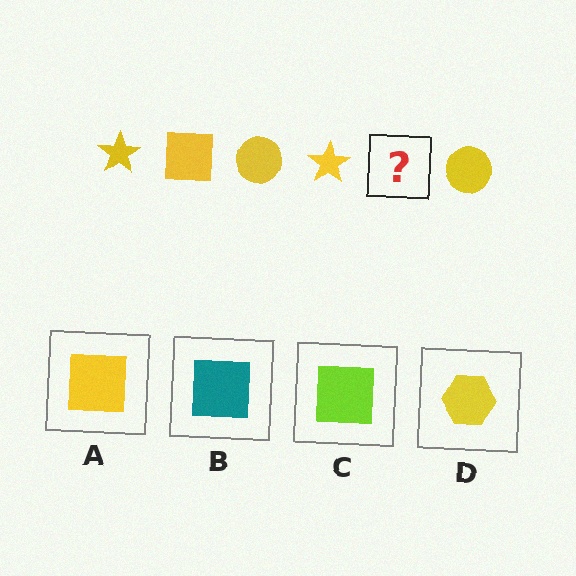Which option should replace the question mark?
Option A.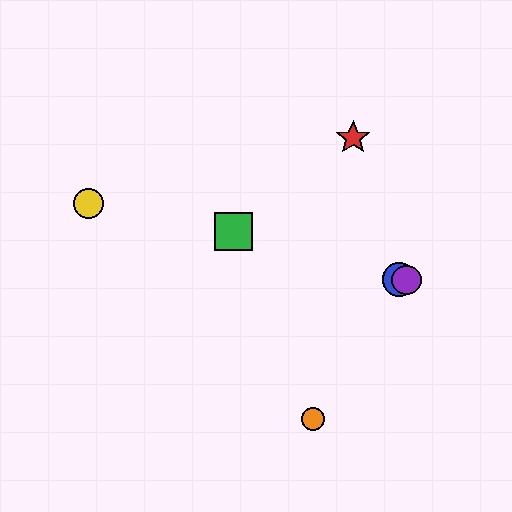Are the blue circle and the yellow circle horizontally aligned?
No, the blue circle is at y≈280 and the yellow circle is at y≈204.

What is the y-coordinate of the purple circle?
The purple circle is at y≈280.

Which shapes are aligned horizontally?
The blue circle, the purple circle are aligned horizontally.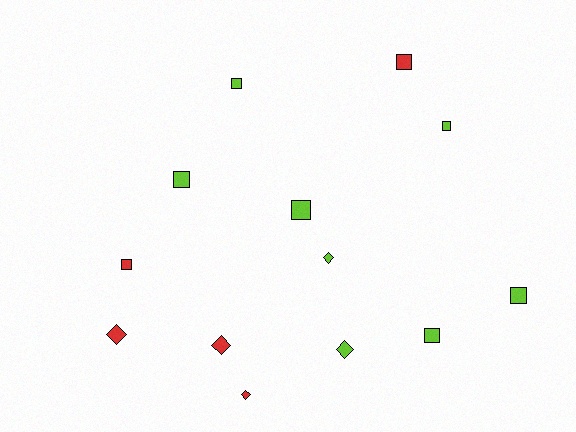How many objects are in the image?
There are 13 objects.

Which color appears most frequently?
Lime, with 8 objects.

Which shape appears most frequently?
Square, with 8 objects.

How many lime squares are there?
There are 6 lime squares.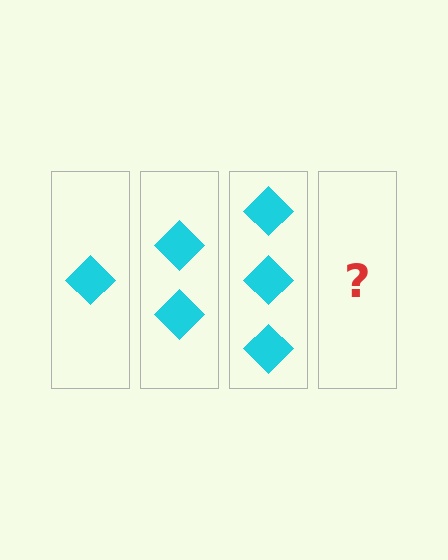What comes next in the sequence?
The next element should be 4 diamonds.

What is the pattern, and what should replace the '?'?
The pattern is that each step adds one more diamond. The '?' should be 4 diamonds.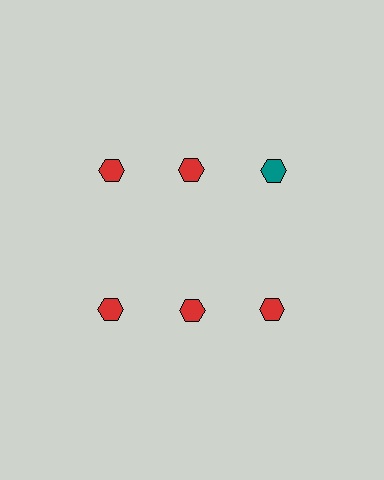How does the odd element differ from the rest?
It has a different color: teal instead of red.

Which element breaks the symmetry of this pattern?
The teal hexagon in the top row, center column breaks the symmetry. All other shapes are red hexagons.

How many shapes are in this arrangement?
There are 6 shapes arranged in a grid pattern.